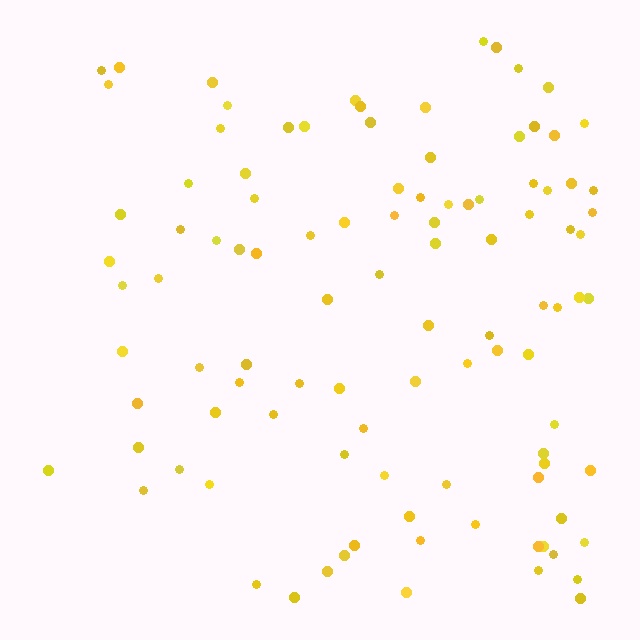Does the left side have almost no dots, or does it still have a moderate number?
Still a moderate number, just noticeably fewer than the right.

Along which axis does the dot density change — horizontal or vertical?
Horizontal.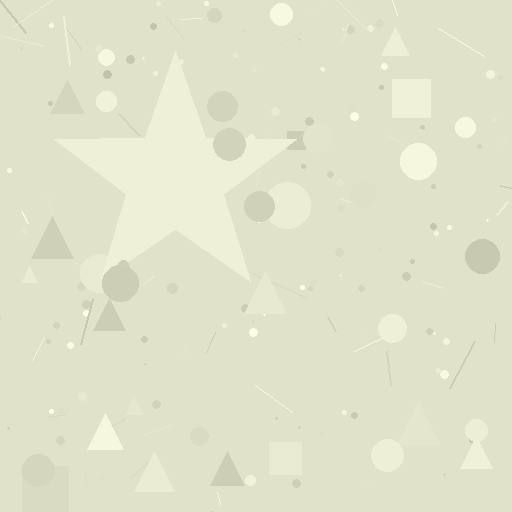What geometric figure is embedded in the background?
A star is embedded in the background.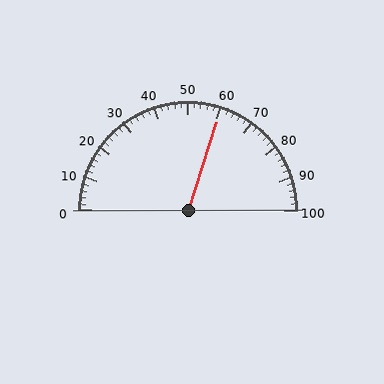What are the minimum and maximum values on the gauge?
The gauge ranges from 0 to 100.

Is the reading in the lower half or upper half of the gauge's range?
The reading is in the upper half of the range (0 to 100).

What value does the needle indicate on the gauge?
The needle indicates approximately 60.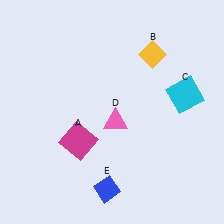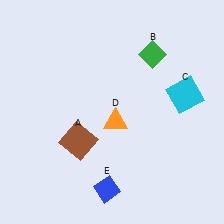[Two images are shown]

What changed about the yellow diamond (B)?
In Image 1, B is yellow. In Image 2, it changed to green.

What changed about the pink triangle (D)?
In Image 1, D is pink. In Image 2, it changed to orange.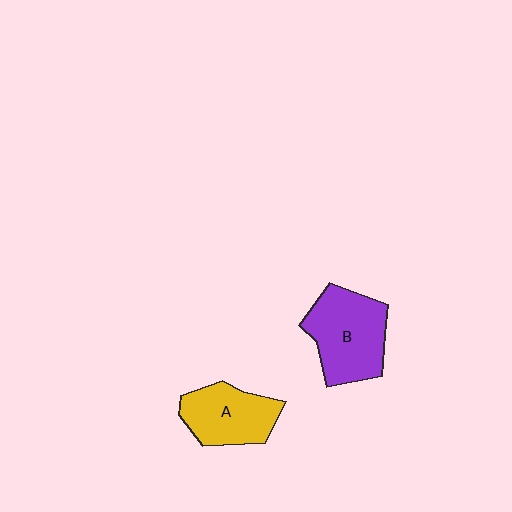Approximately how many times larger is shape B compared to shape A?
Approximately 1.3 times.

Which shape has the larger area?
Shape B (purple).